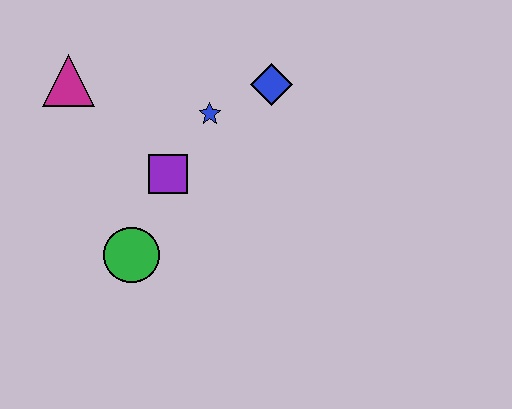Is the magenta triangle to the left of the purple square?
Yes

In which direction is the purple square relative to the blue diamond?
The purple square is to the left of the blue diamond.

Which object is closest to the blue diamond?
The blue star is closest to the blue diamond.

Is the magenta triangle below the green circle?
No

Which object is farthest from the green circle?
The blue diamond is farthest from the green circle.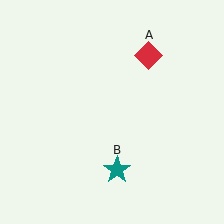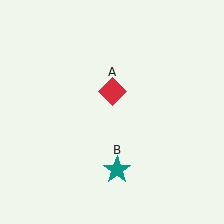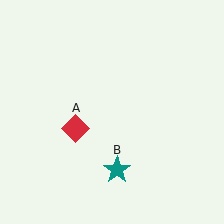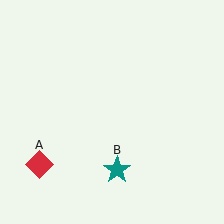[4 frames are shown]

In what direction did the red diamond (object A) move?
The red diamond (object A) moved down and to the left.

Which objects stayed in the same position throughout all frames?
Teal star (object B) remained stationary.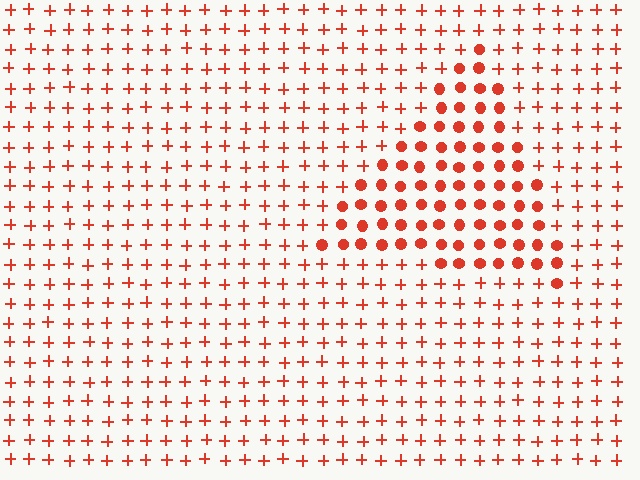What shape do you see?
I see a triangle.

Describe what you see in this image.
The image is filled with small red elements arranged in a uniform grid. A triangle-shaped region contains circles, while the surrounding area contains plus signs. The boundary is defined purely by the change in element shape.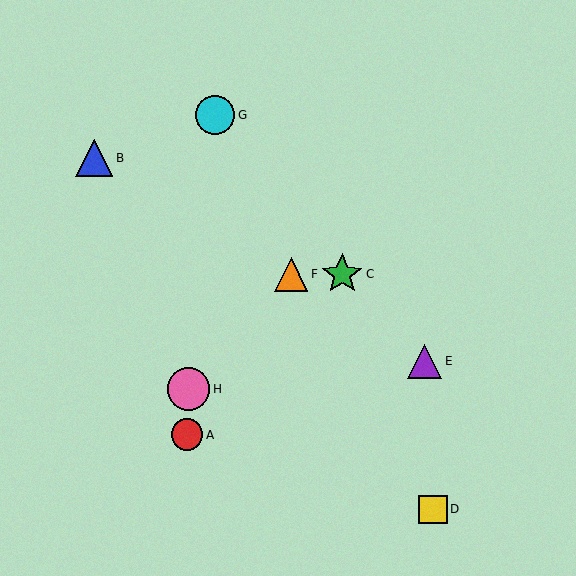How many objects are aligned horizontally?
2 objects (C, F) are aligned horizontally.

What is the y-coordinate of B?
Object B is at y≈158.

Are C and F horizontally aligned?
Yes, both are at y≈274.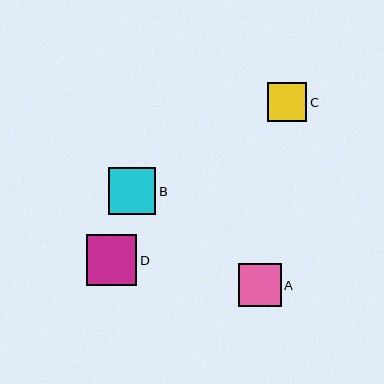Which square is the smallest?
Square C is the smallest with a size of approximately 39 pixels.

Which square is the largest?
Square D is the largest with a size of approximately 51 pixels.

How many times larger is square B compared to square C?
Square B is approximately 1.2 times the size of square C.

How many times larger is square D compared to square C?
Square D is approximately 1.3 times the size of square C.